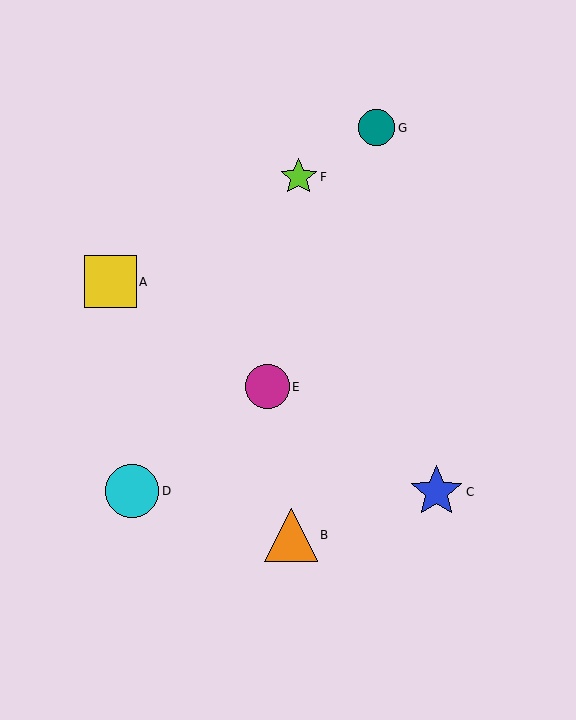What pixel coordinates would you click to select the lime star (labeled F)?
Click at (299, 177) to select the lime star F.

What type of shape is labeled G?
Shape G is a teal circle.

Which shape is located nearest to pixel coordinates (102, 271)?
The yellow square (labeled A) at (110, 282) is nearest to that location.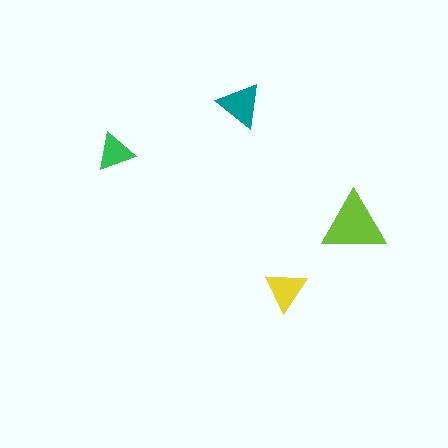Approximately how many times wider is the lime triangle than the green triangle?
About 1.5 times wider.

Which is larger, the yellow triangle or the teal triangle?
The teal one.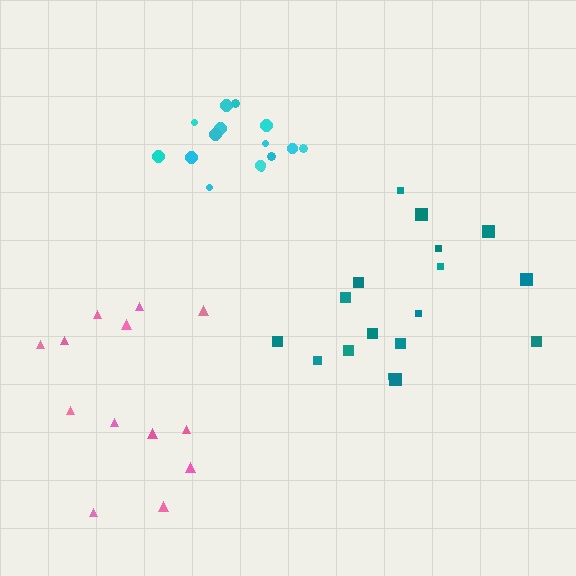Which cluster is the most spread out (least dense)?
Pink.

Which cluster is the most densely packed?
Cyan.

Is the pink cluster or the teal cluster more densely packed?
Teal.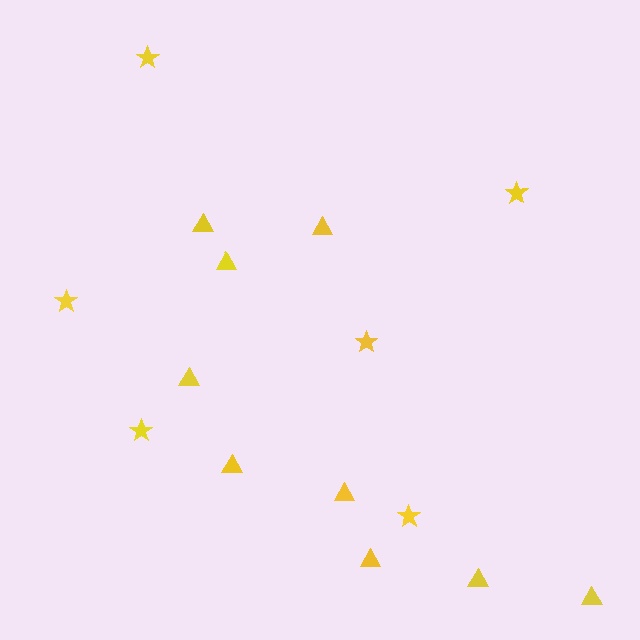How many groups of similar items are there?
There are 2 groups: one group of triangles (9) and one group of stars (6).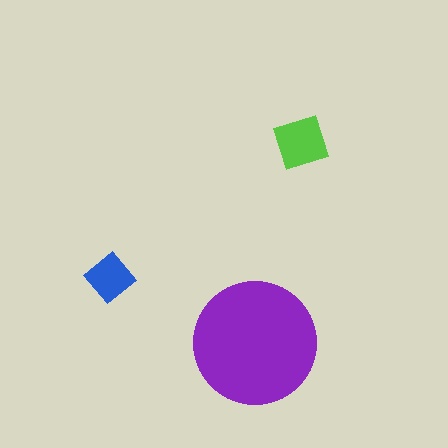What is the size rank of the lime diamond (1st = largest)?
2nd.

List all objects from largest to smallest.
The purple circle, the lime diamond, the blue diamond.